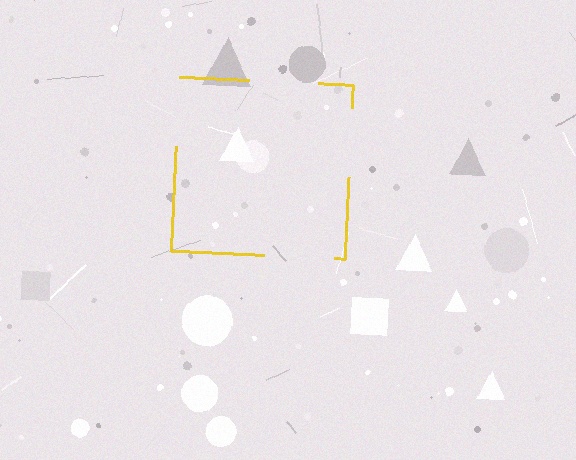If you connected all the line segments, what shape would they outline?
They would outline a square.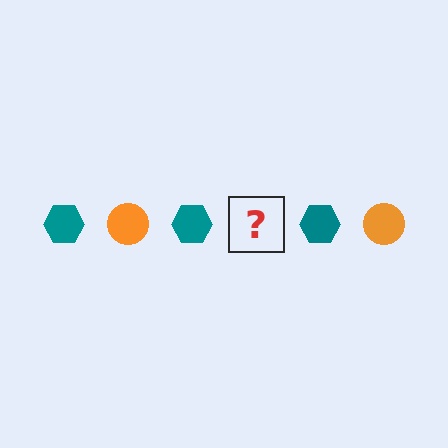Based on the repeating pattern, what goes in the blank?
The blank should be an orange circle.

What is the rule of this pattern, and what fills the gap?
The rule is that the pattern alternates between teal hexagon and orange circle. The gap should be filled with an orange circle.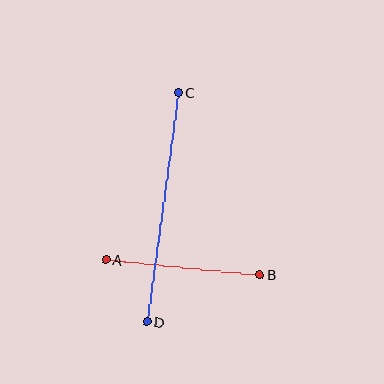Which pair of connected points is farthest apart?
Points C and D are farthest apart.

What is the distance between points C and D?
The distance is approximately 231 pixels.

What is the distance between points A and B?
The distance is approximately 155 pixels.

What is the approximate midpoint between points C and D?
The midpoint is at approximately (163, 207) pixels.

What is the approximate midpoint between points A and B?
The midpoint is at approximately (183, 267) pixels.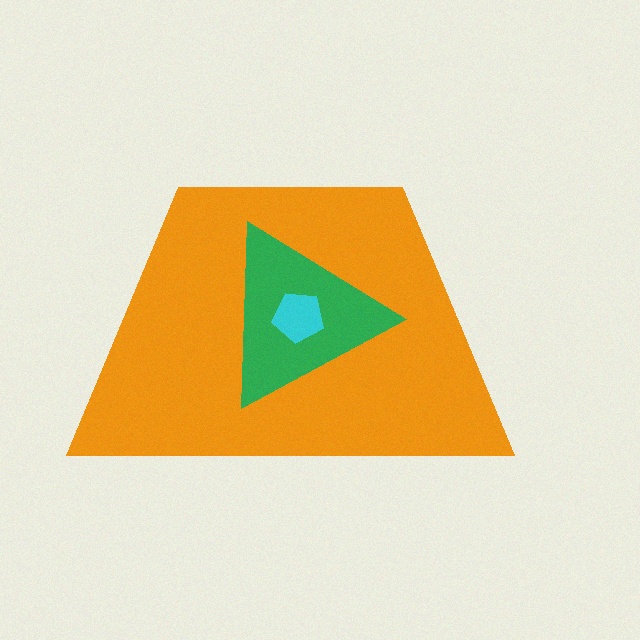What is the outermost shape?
The orange trapezoid.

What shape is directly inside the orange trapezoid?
The green triangle.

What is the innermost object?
The cyan pentagon.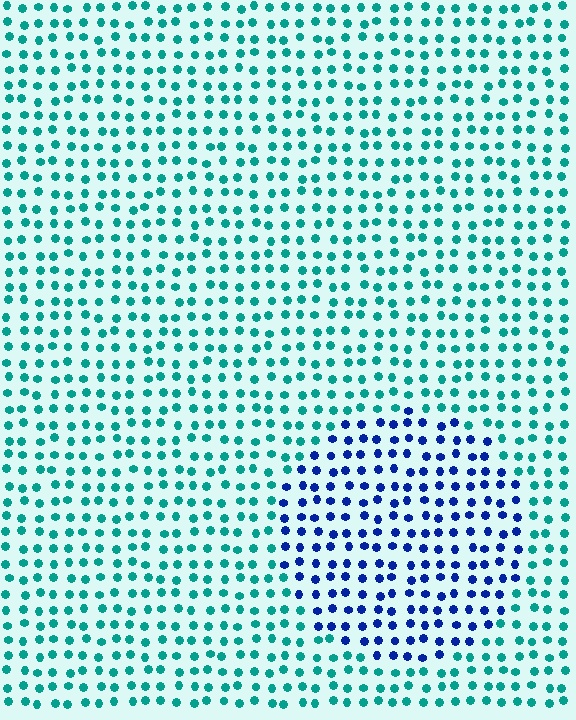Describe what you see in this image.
The image is filled with small teal elements in a uniform arrangement. A circle-shaped region is visible where the elements are tinted to a slightly different hue, forming a subtle color boundary.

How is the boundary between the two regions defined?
The boundary is defined purely by a slight shift in hue (about 56 degrees). Spacing, size, and orientation are identical on both sides.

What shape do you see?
I see a circle.